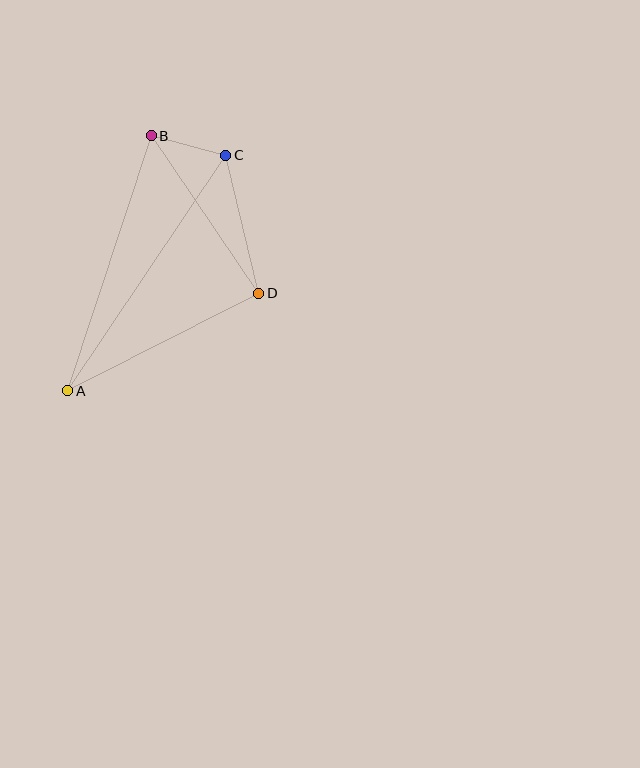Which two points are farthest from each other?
Points A and C are farthest from each other.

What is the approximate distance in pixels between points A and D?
The distance between A and D is approximately 214 pixels.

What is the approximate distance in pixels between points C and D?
The distance between C and D is approximately 142 pixels.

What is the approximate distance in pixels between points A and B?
The distance between A and B is approximately 268 pixels.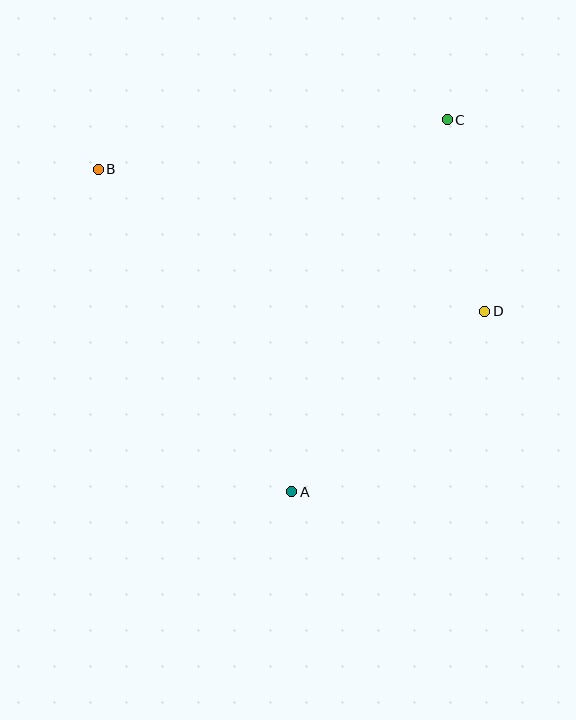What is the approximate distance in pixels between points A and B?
The distance between A and B is approximately 376 pixels.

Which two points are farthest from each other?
Points B and D are farthest from each other.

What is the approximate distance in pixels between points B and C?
The distance between B and C is approximately 352 pixels.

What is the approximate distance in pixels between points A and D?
The distance between A and D is approximately 264 pixels.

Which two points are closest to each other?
Points C and D are closest to each other.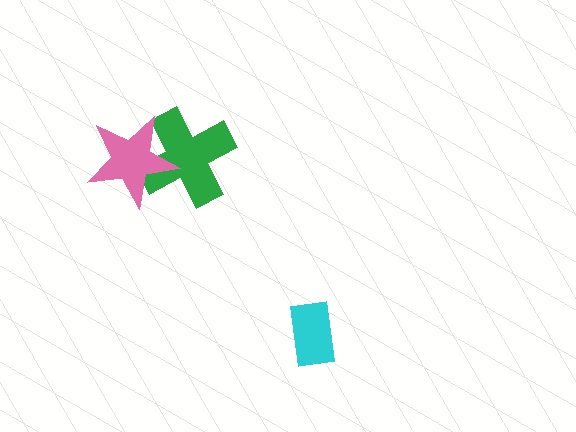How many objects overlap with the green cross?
1 object overlaps with the green cross.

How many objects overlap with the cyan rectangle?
0 objects overlap with the cyan rectangle.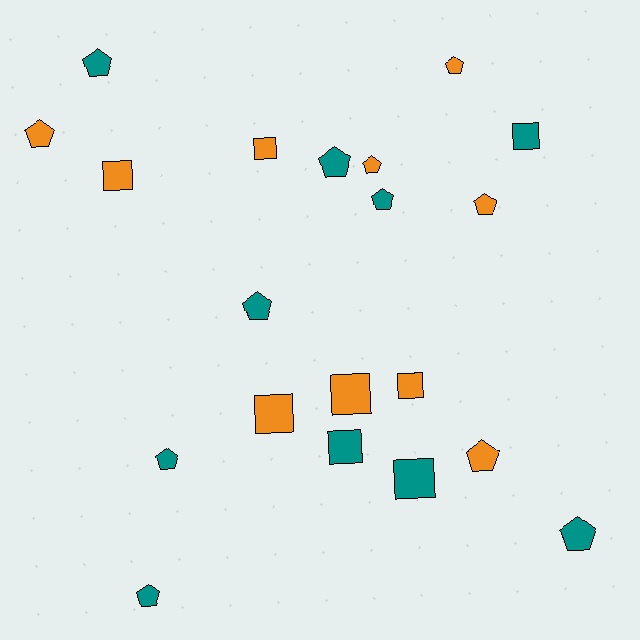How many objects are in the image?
There are 20 objects.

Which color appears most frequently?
Orange, with 10 objects.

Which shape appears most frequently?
Pentagon, with 12 objects.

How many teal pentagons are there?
There are 7 teal pentagons.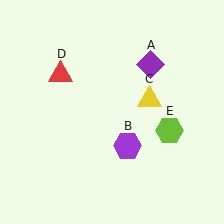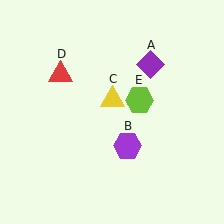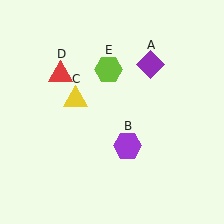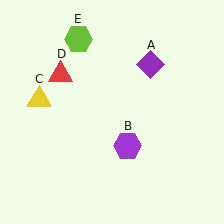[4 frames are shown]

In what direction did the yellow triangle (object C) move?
The yellow triangle (object C) moved left.